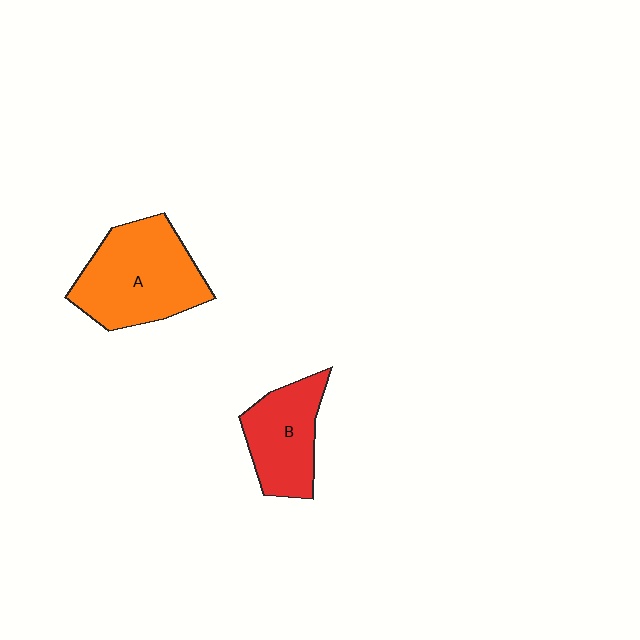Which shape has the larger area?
Shape A (orange).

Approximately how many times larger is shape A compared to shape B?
Approximately 1.5 times.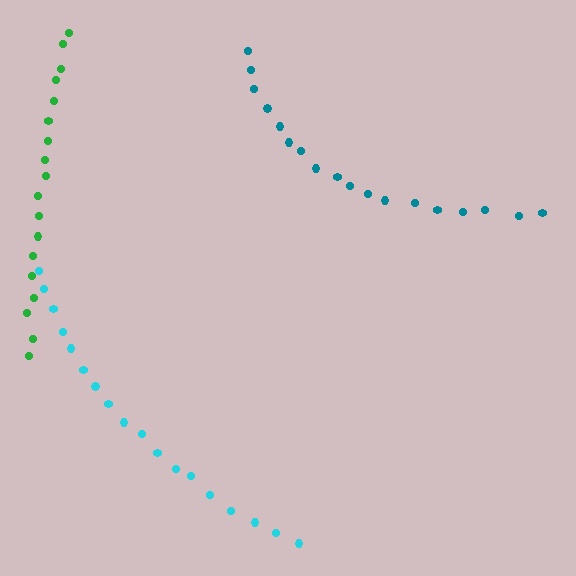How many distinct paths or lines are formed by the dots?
There are 3 distinct paths.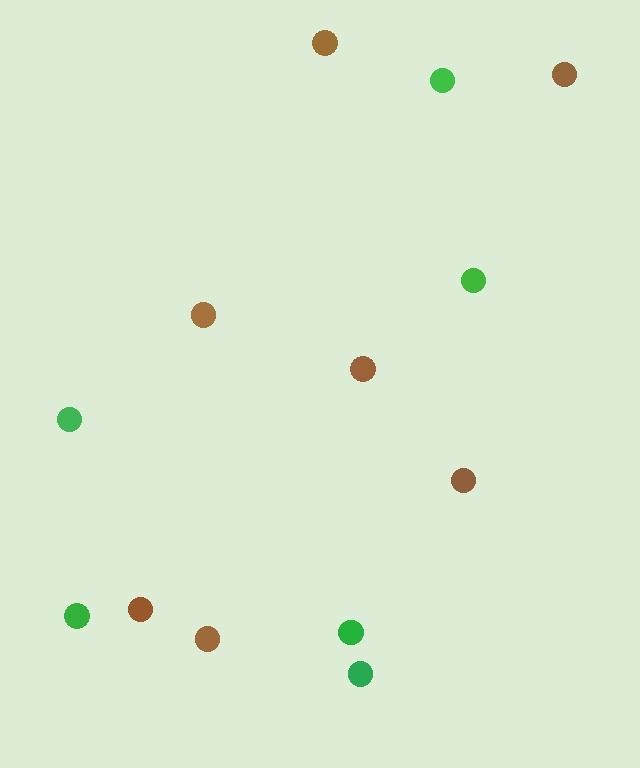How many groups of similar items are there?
There are 2 groups: one group of green circles (6) and one group of brown circles (7).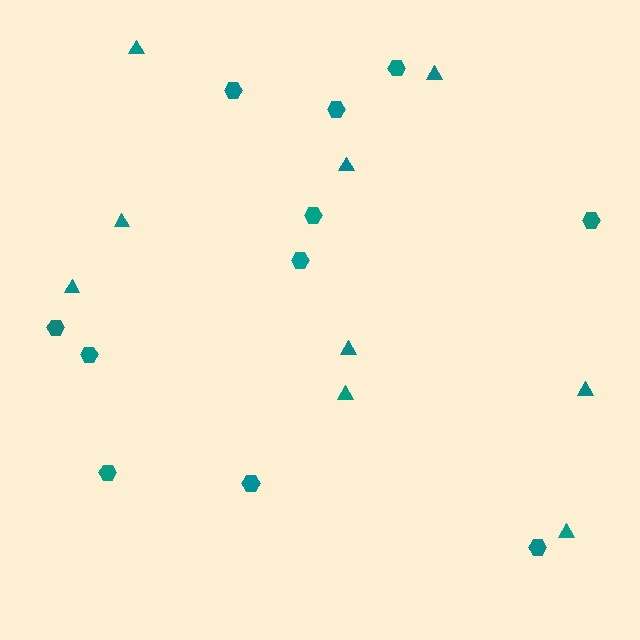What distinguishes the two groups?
There are 2 groups: one group of hexagons (11) and one group of triangles (9).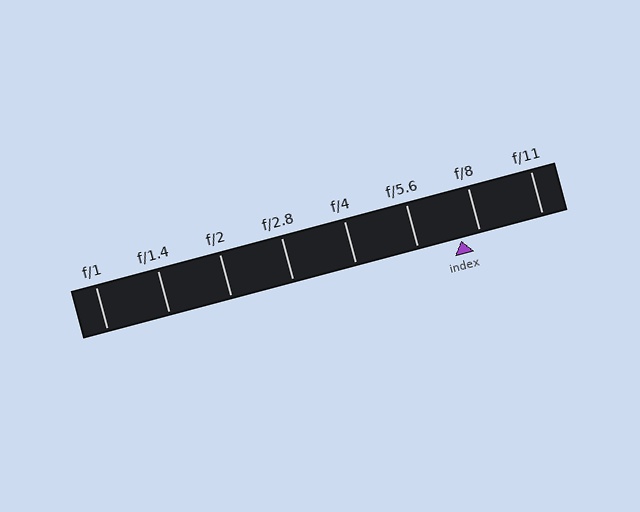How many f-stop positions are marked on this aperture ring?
There are 8 f-stop positions marked.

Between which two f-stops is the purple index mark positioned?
The index mark is between f/5.6 and f/8.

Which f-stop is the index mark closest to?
The index mark is closest to f/8.